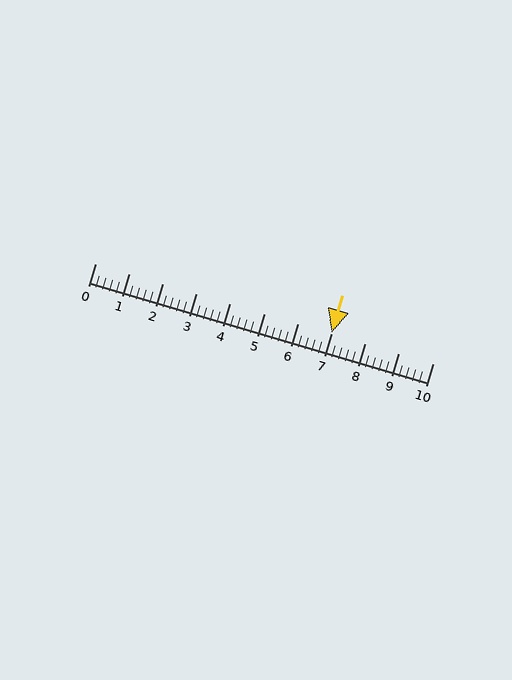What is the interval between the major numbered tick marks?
The major tick marks are spaced 1 units apart.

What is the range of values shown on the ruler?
The ruler shows values from 0 to 10.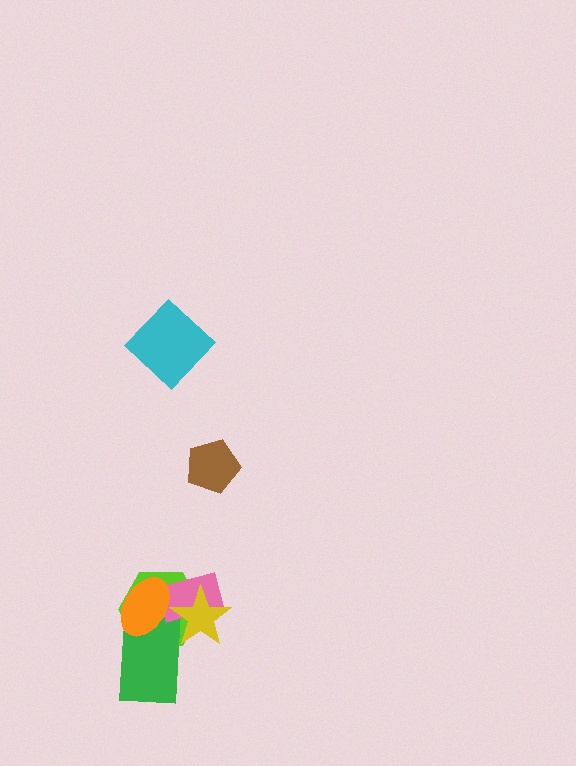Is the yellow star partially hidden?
Yes, it is partially covered by another shape.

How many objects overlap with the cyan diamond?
0 objects overlap with the cyan diamond.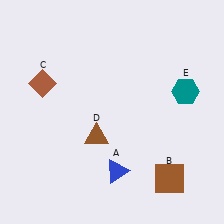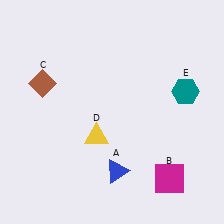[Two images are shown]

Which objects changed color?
B changed from brown to magenta. D changed from brown to yellow.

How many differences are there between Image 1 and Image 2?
There are 2 differences between the two images.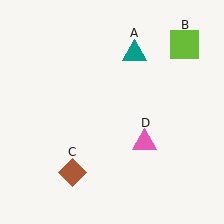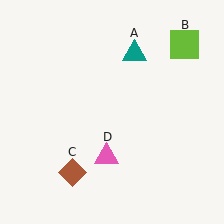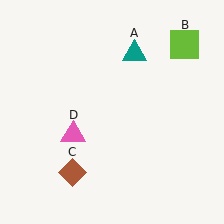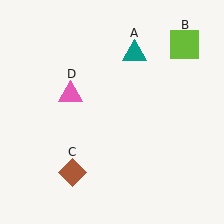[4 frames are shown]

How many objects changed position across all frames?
1 object changed position: pink triangle (object D).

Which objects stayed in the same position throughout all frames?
Teal triangle (object A) and lime square (object B) and brown diamond (object C) remained stationary.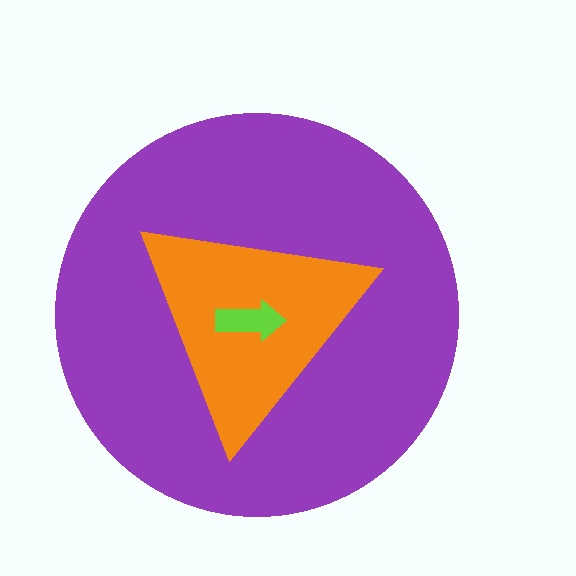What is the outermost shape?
The purple circle.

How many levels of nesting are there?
3.